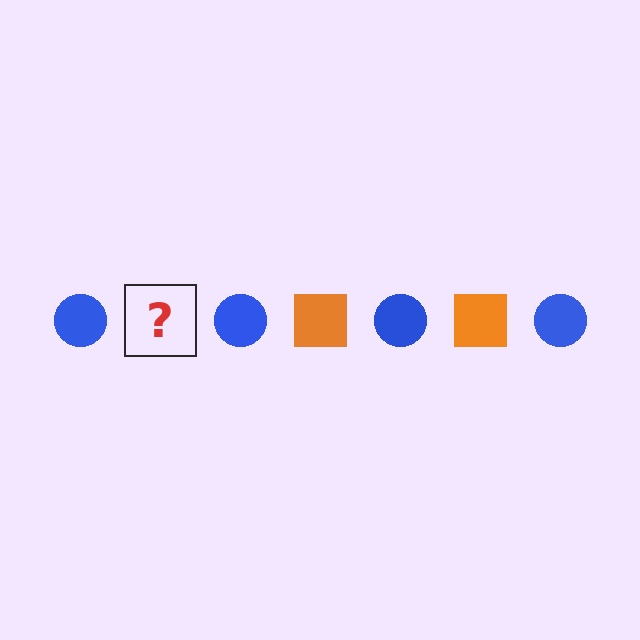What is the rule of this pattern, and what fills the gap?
The rule is that the pattern alternates between blue circle and orange square. The gap should be filled with an orange square.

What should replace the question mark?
The question mark should be replaced with an orange square.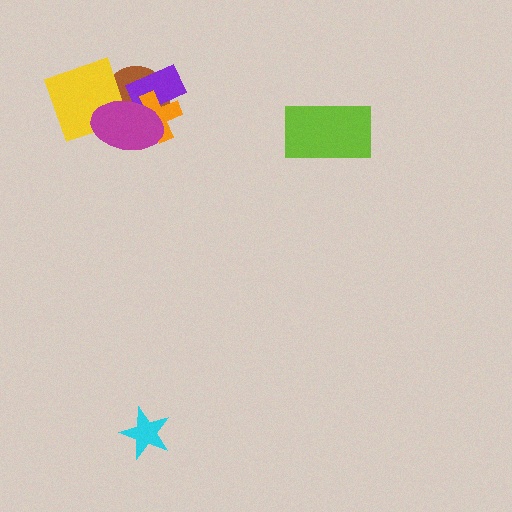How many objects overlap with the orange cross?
3 objects overlap with the orange cross.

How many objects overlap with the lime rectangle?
0 objects overlap with the lime rectangle.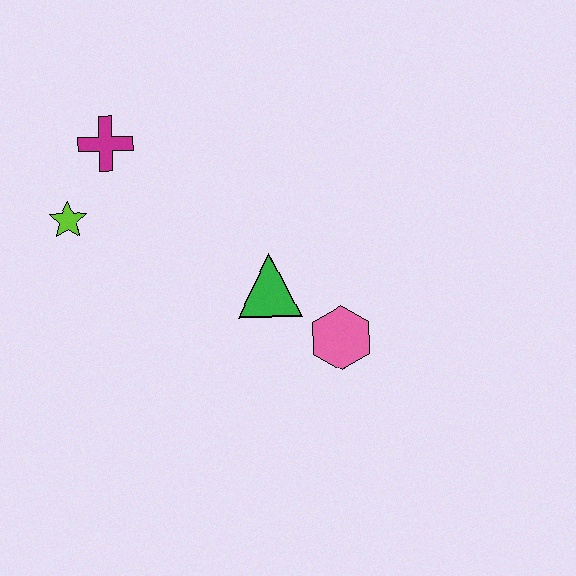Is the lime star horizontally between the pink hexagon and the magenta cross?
No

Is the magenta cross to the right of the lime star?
Yes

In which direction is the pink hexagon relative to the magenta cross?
The pink hexagon is to the right of the magenta cross.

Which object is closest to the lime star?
The magenta cross is closest to the lime star.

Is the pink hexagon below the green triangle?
Yes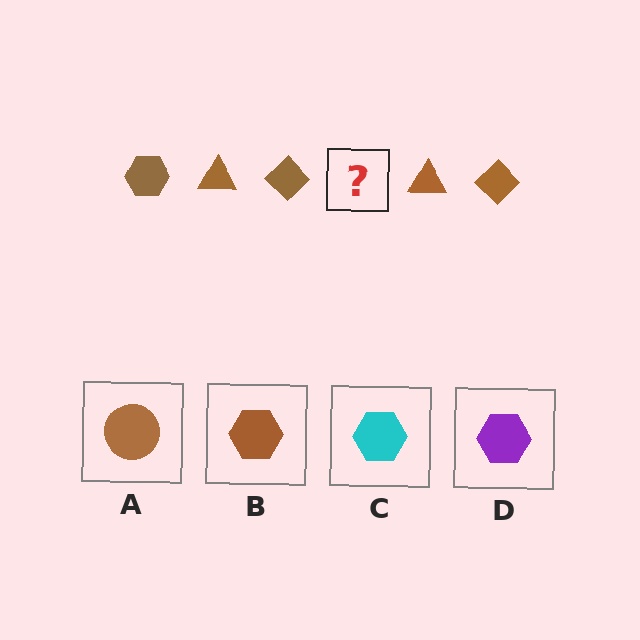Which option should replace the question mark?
Option B.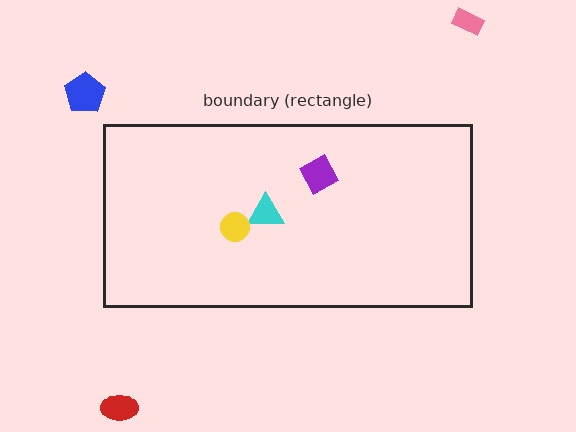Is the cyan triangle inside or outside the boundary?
Inside.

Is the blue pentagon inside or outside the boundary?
Outside.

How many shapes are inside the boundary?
3 inside, 3 outside.